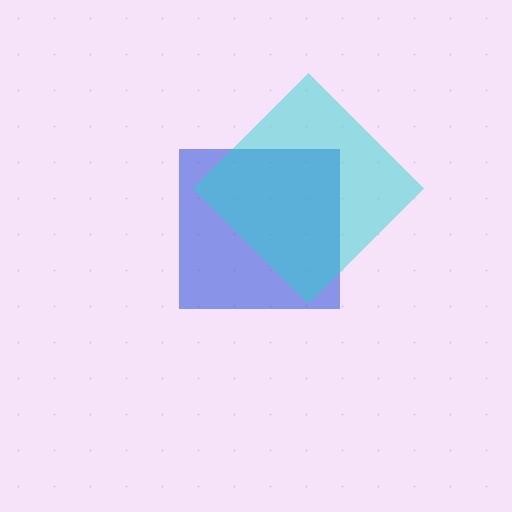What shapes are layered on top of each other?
The layered shapes are: a blue square, a cyan diamond.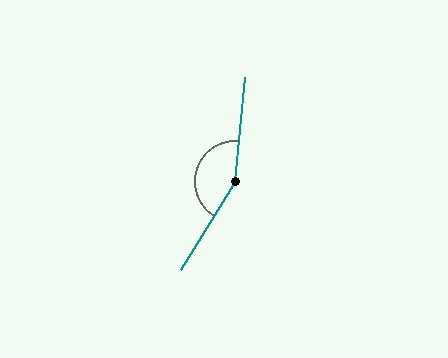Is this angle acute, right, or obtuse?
It is obtuse.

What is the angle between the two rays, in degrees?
Approximately 154 degrees.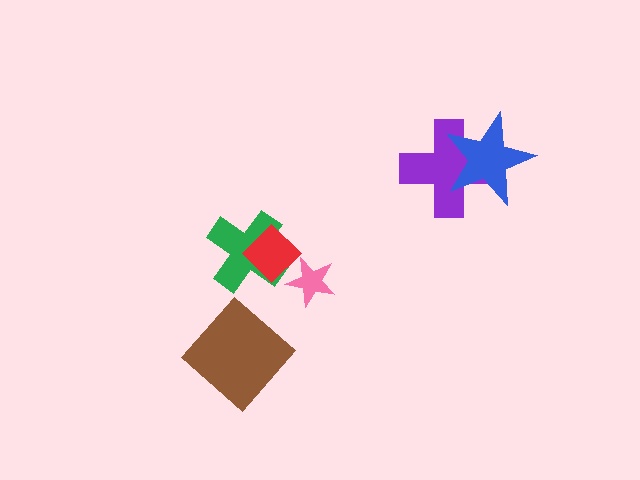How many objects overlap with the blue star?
1 object overlaps with the blue star.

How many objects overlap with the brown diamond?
0 objects overlap with the brown diamond.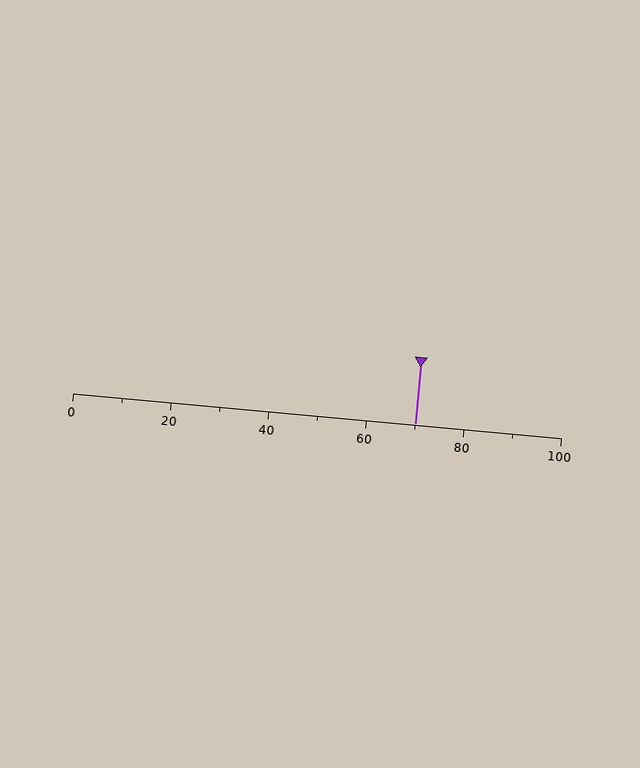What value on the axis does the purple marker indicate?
The marker indicates approximately 70.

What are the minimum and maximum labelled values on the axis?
The axis runs from 0 to 100.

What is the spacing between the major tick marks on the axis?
The major ticks are spaced 20 apart.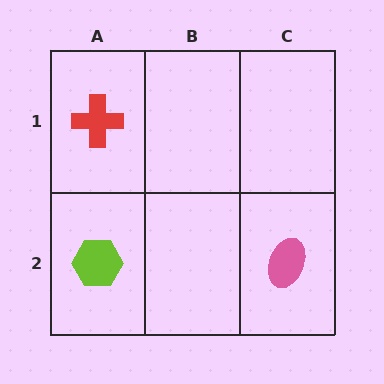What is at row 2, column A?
A lime hexagon.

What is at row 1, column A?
A red cross.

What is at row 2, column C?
A pink ellipse.